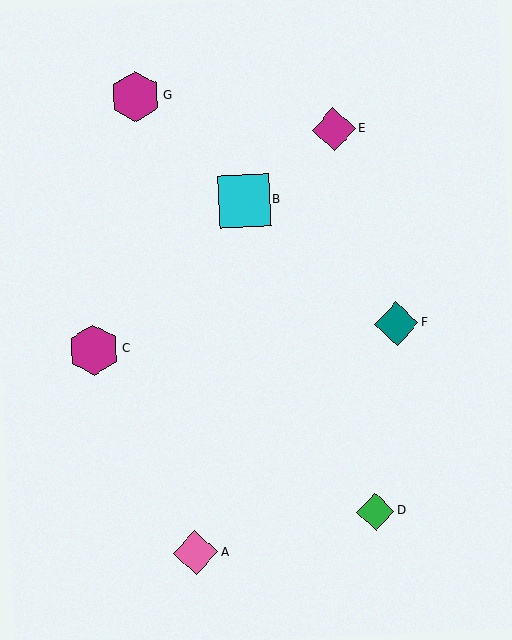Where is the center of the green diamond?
The center of the green diamond is at (375, 512).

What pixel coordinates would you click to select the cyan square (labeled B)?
Click at (244, 201) to select the cyan square B.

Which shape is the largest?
The cyan square (labeled B) is the largest.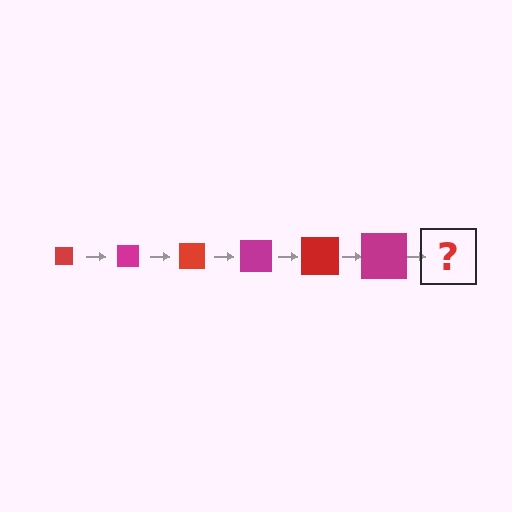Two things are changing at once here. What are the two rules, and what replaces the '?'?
The two rules are that the square grows larger each step and the color cycles through red and magenta. The '?' should be a red square, larger than the previous one.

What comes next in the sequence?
The next element should be a red square, larger than the previous one.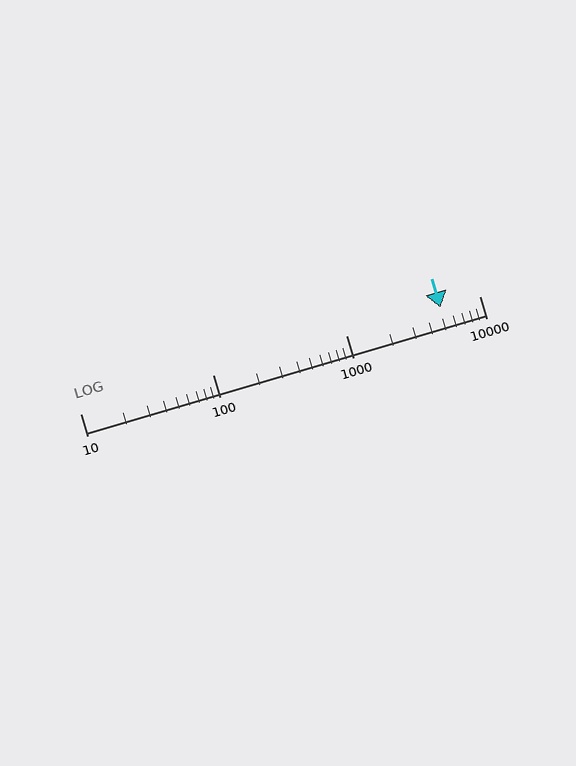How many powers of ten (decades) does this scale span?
The scale spans 3 decades, from 10 to 10000.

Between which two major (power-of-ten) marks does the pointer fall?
The pointer is between 1000 and 10000.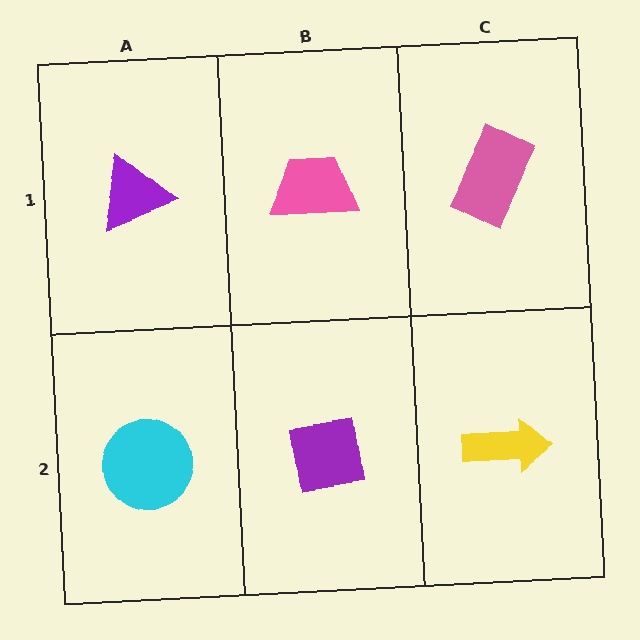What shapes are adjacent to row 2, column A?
A purple triangle (row 1, column A), a purple square (row 2, column B).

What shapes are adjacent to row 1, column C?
A yellow arrow (row 2, column C), a pink trapezoid (row 1, column B).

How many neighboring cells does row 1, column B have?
3.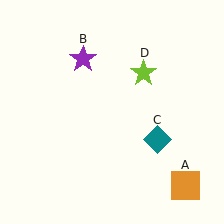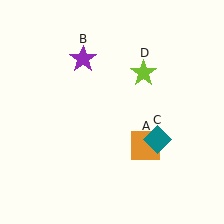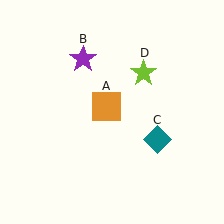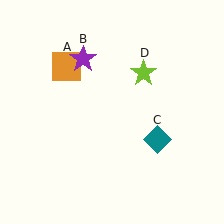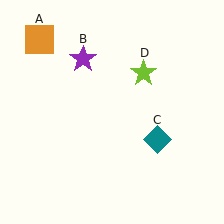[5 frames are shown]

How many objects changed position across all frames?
1 object changed position: orange square (object A).